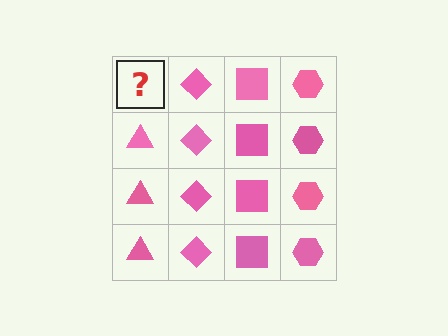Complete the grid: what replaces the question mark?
The question mark should be replaced with a pink triangle.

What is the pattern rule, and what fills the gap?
The rule is that each column has a consistent shape. The gap should be filled with a pink triangle.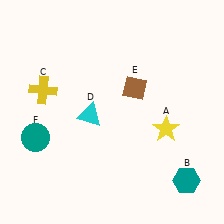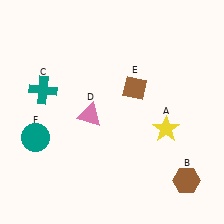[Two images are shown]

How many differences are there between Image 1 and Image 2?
There are 3 differences between the two images.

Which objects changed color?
B changed from teal to brown. C changed from yellow to teal. D changed from cyan to pink.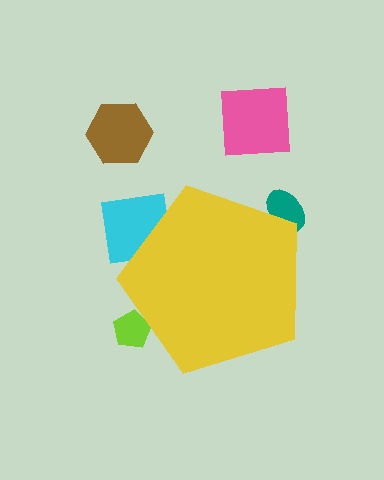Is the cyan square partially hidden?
Yes, the cyan square is partially hidden behind the yellow pentagon.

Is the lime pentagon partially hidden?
Yes, the lime pentagon is partially hidden behind the yellow pentagon.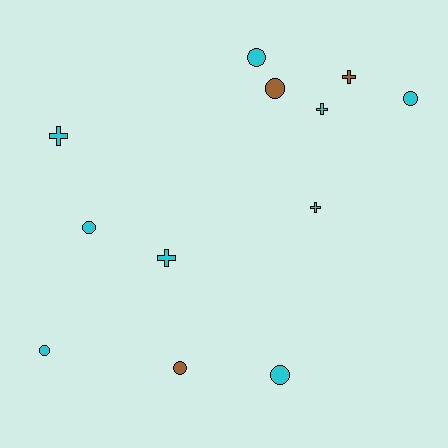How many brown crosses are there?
There is 1 brown cross.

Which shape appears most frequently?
Circle, with 7 objects.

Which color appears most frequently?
Cyan, with 9 objects.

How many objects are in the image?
There are 12 objects.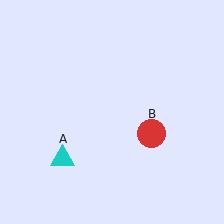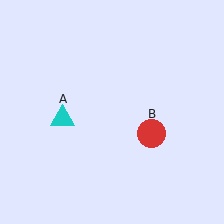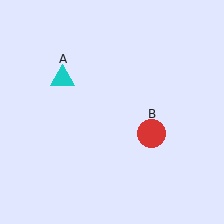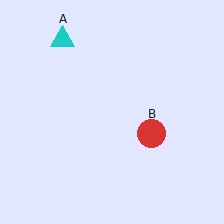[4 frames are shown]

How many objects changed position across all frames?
1 object changed position: cyan triangle (object A).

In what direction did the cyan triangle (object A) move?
The cyan triangle (object A) moved up.